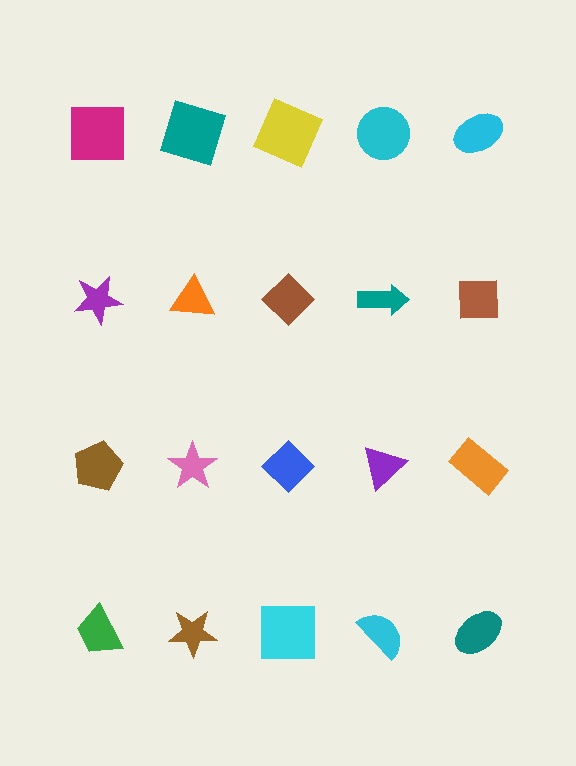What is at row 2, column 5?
A brown square.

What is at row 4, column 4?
A cyan semicircle.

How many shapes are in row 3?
5 shapes.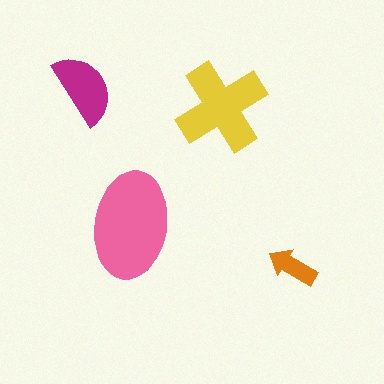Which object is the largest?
The pink ellipse.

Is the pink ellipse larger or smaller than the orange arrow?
Larger.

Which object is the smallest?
The orange arrow.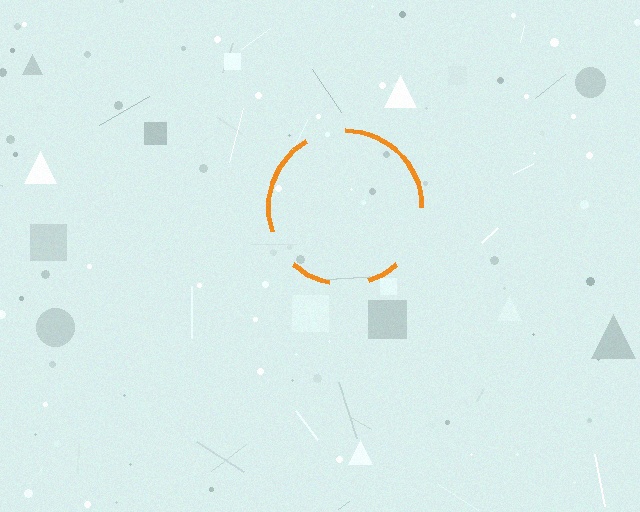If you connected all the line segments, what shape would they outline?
They would outline a circle.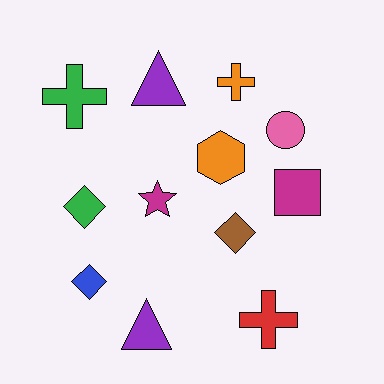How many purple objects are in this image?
There are 2 purple objects.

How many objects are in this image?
There are 12 objects.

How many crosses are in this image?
There are 3 crosses.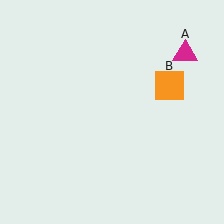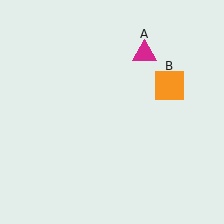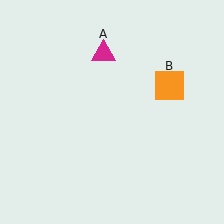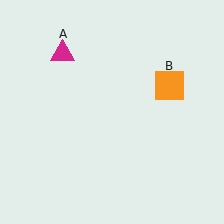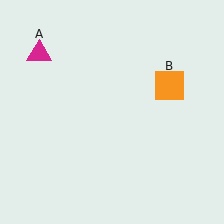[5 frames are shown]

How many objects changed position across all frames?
1 object changed position: magenta triangle (object A).